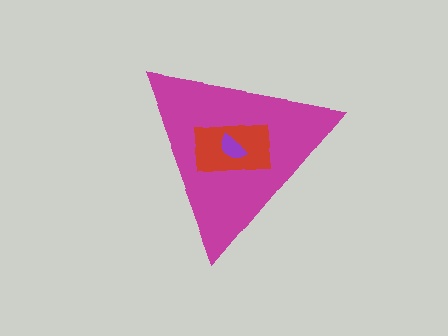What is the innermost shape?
The purple semicircle.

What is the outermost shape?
The magenta triangle.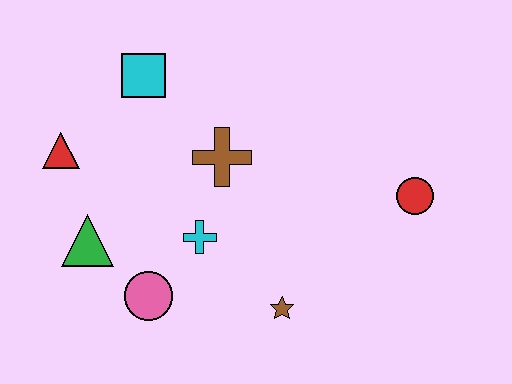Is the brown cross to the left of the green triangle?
No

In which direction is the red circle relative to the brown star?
The red circle is to the right of the brown star.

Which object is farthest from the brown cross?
The red circle is farthest from the brown cross.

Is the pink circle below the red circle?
Yes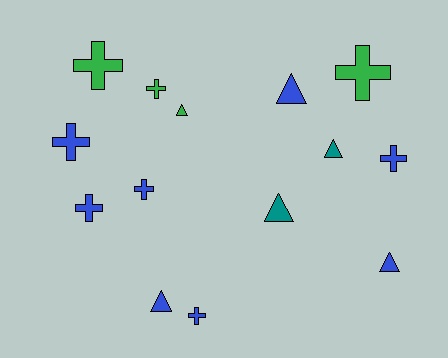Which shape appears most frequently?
Cross, with 8 objects.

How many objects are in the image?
There are 14 objects.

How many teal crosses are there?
There are no teal crosses.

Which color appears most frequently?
Blue, with 8 objects.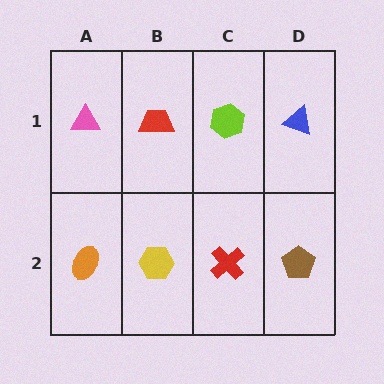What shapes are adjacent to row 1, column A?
An orange ellipse (row 2, column A), a red trapezoid (row 1, column B).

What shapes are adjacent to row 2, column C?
A lime hexagon (row 1, column C), a yellow hexagon (row 2, column B), a brown pentagon (row 2, column D).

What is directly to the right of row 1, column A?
A red trapezoid.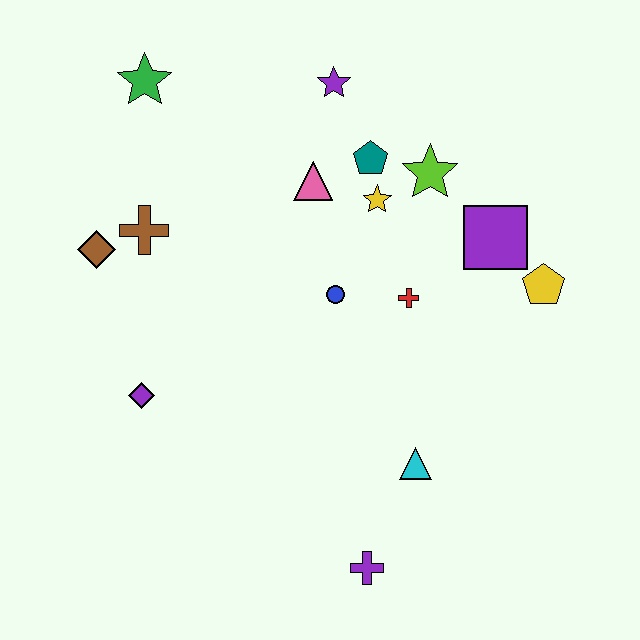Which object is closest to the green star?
The brown cross is closest to the green star.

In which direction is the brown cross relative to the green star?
The brown cross is below the green star.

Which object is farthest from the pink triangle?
The purple cross is farthest from the pink triangle.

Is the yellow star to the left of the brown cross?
No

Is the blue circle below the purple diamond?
No